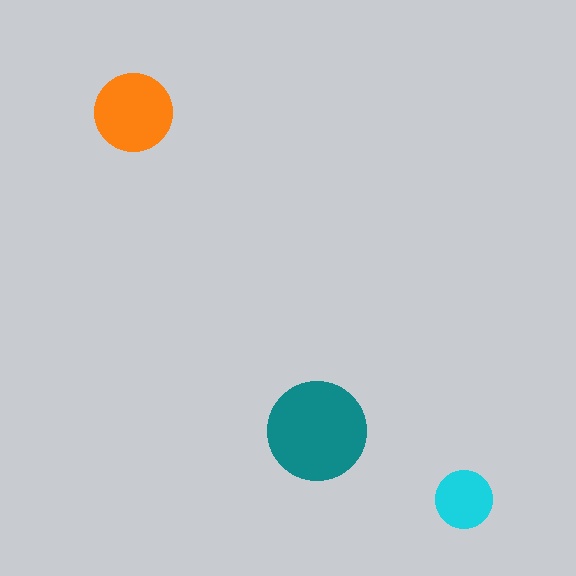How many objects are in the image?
There are 3 objects in the image.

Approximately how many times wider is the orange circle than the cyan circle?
About 1.5 times wider.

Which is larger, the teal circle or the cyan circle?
The teal one.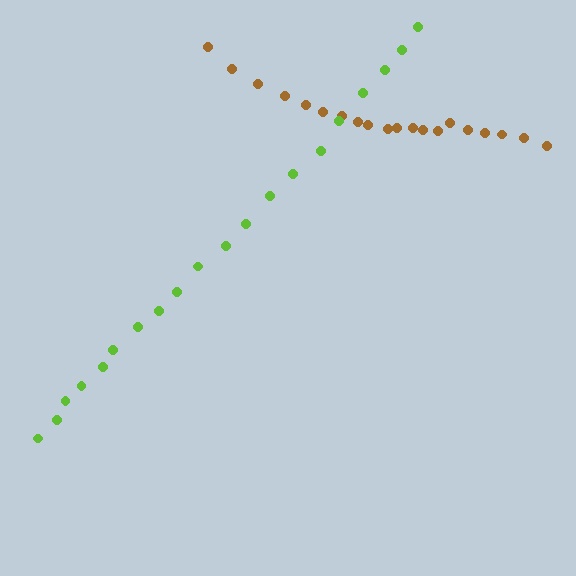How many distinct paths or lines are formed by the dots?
There are 2 distinct paths.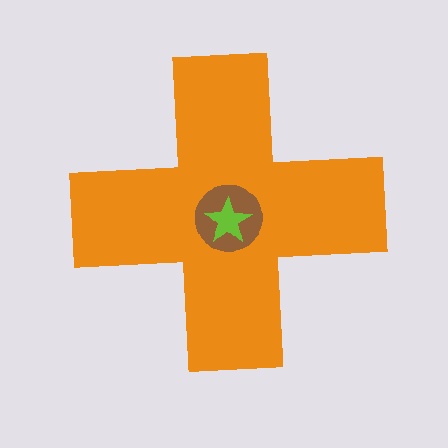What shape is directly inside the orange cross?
The brown circle.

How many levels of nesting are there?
3.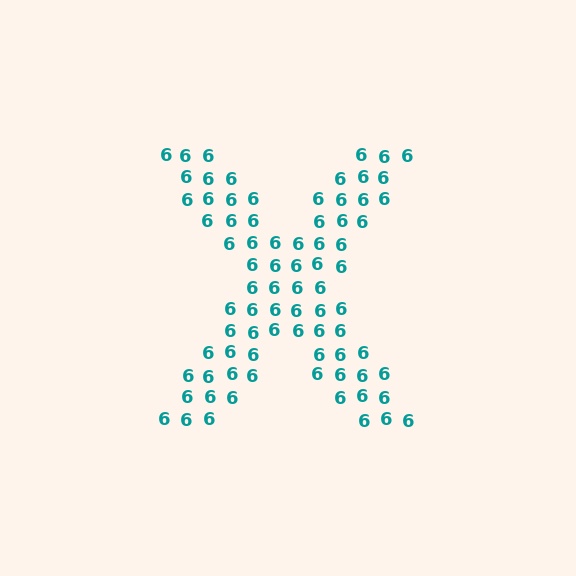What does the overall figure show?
The overall figure shows the letter X.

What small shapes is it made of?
It is made of small digit 6's.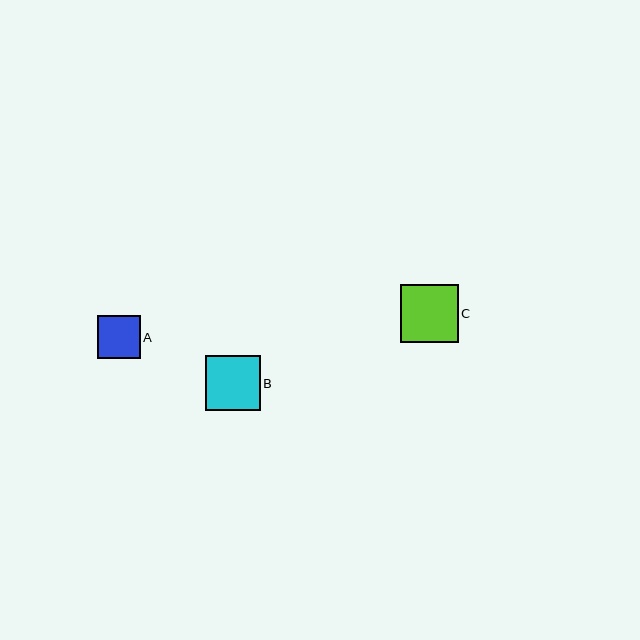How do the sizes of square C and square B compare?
Square C and square B are approximately the same size.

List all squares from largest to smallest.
From largest to smallest: C, B, A.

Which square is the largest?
Square C is the largest with a size of approximately 58 pixels.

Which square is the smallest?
Square A is the smallest with a size of approximately 43 pixels.